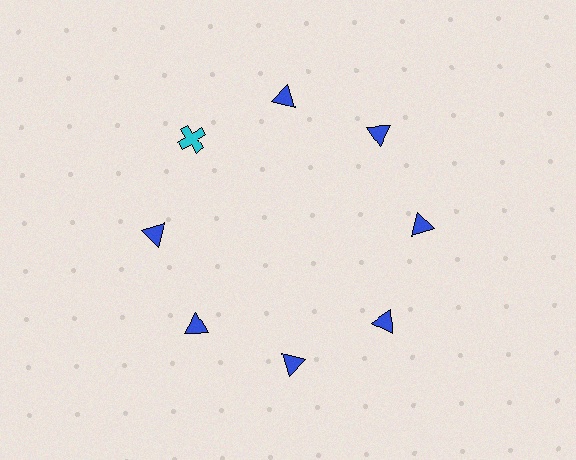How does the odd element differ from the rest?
It differs in both color (cyan instead of blue) and shape (cross instead of triangle).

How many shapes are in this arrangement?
There are 8 shapes arranged in a ring pattern.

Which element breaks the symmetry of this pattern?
The cyan cross at roughly the 10 o'clock position breaks the symmetry. All other shapes are blue triangles.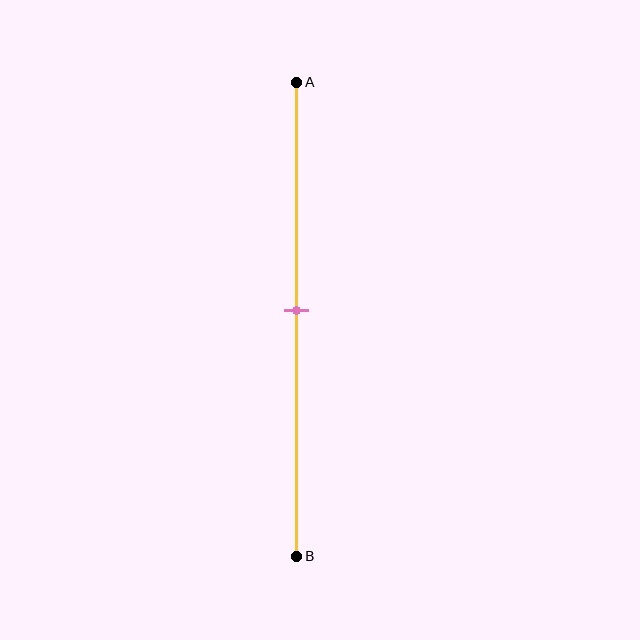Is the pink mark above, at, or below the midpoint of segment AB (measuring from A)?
The pink mark is approximately at the midpoint of segment AB.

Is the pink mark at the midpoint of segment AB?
Yes, the mark is approximately at the midpoint.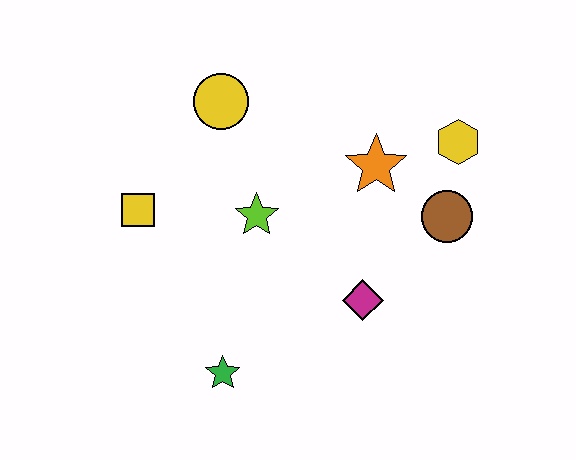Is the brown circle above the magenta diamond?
Yes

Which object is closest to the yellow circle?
The lime star is closest to the yellow circle.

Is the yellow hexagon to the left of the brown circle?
No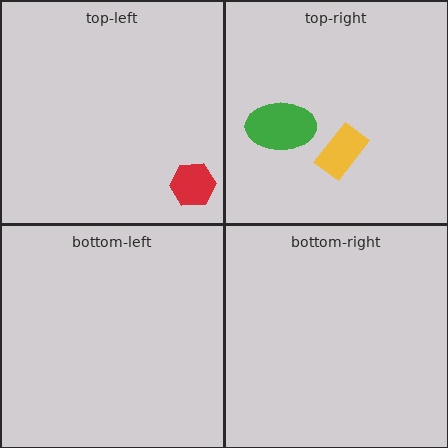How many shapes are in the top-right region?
2.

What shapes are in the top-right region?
The green ellipse, the yellow rectangle.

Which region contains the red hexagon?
The top-left region.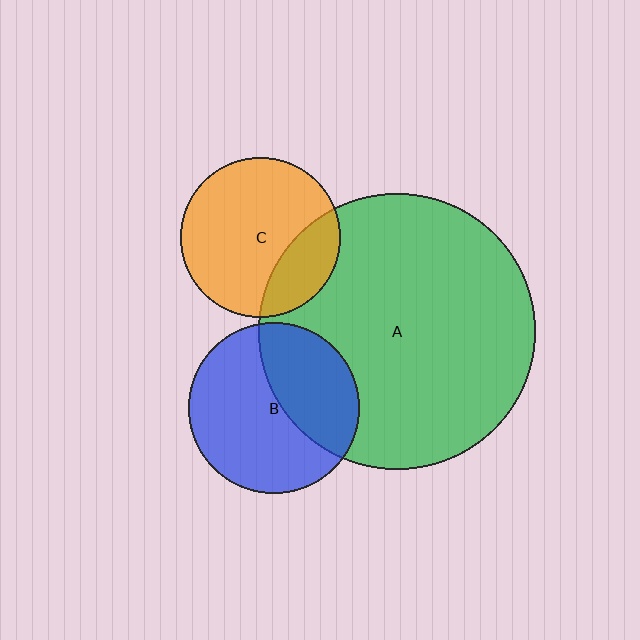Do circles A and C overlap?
Yes.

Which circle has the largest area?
Circle A (green).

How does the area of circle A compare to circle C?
Approximately 3.0 times.